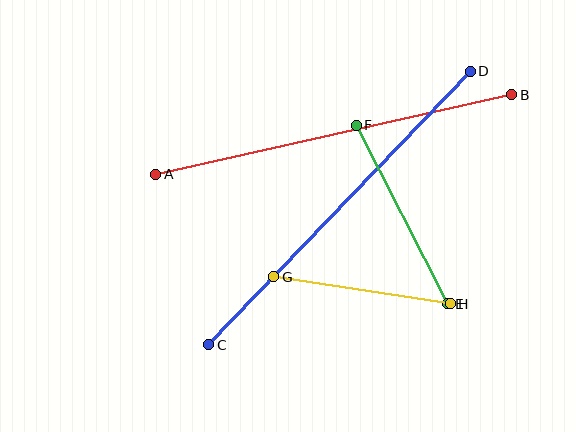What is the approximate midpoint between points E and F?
The midpoint is at approximately (402, 214) pixels.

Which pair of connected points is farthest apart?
Points C and D are farthest apart.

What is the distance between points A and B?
The distance is approximately 365 pixels.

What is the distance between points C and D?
The distance is approximately 378 pixels.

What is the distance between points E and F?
The distance is approximately 201 pixels.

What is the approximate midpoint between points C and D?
The midpoint is at approximately (340, 208) pixels.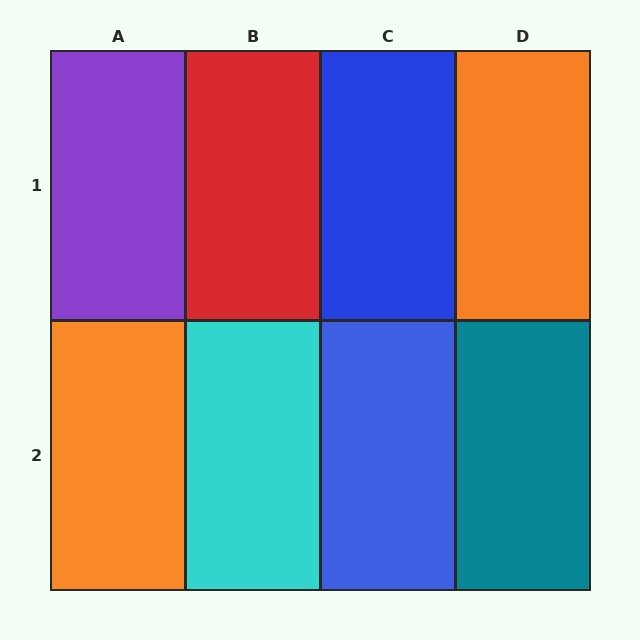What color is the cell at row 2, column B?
Cyan.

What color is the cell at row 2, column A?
Orange.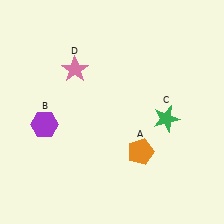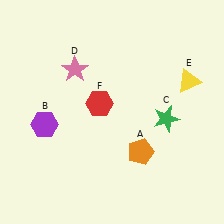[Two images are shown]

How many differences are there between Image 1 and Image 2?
There are 2 differences between the two images.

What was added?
A yellow triangle (E), a red hexagon (F) were added in Image 2.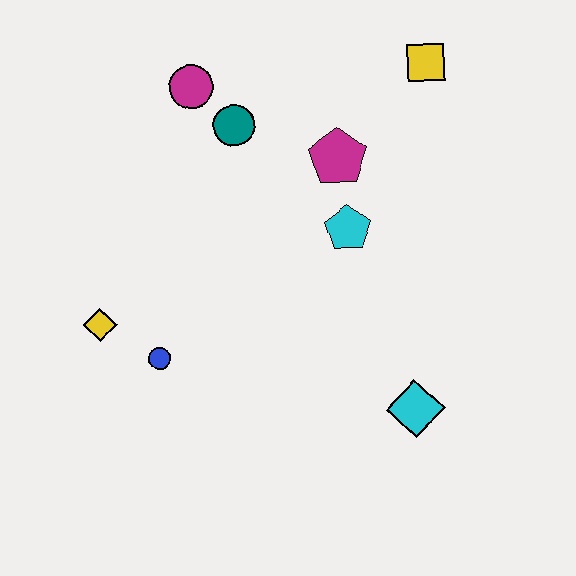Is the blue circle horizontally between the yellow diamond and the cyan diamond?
Yes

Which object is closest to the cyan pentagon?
The magenta pentagon is closest to the cyan pentagon.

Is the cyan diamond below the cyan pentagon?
Yes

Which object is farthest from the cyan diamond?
The magenta circle is farthest from the cyan diamond.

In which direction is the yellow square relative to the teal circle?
The yellow square is to the right of the teal circle.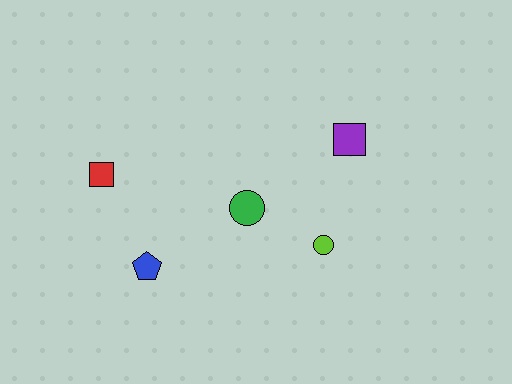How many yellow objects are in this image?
There are no yellow objects.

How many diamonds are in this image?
There are no diamonds.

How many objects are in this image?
There are 5 objects.